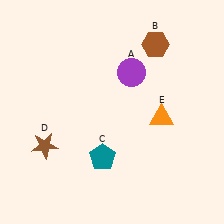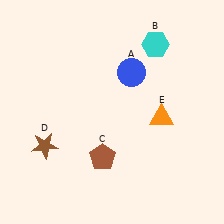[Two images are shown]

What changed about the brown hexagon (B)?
In Image 1, B is brown. In Image 2, it changed to cyan.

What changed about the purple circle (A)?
In Image 1, A is purple. In Image 2, it changed to blue.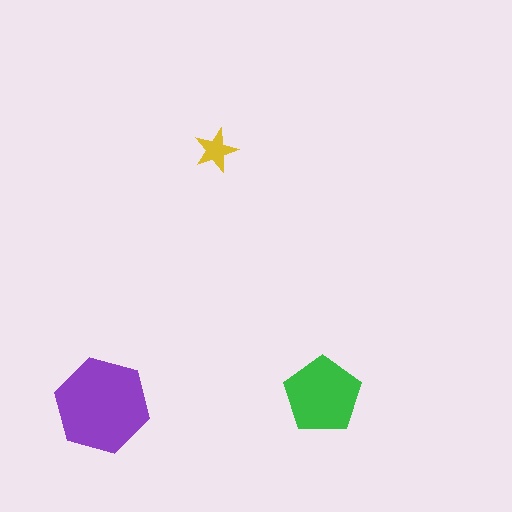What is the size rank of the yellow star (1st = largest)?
3rd.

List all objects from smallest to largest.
The yellow star, the green pentagon, the purple hexagon.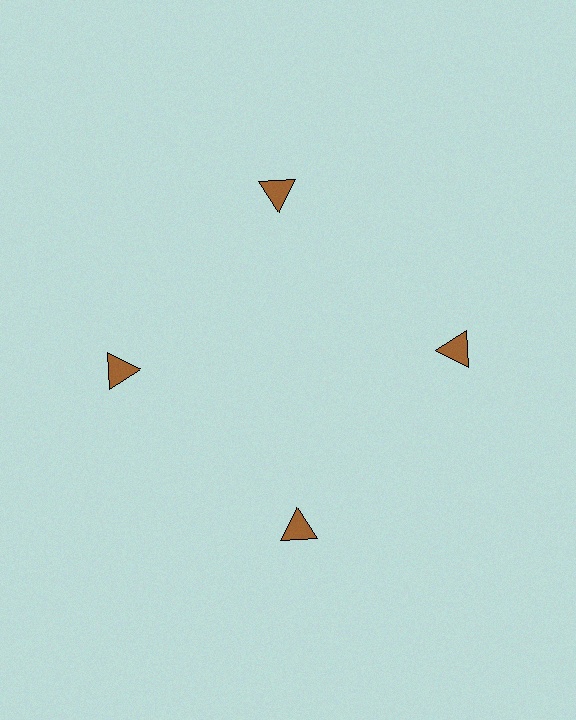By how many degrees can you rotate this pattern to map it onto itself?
The pattern maps onto itself every 90 degrees of rotation.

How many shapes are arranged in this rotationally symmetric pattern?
There are 4 shapes, arranged in 4 groups of 1.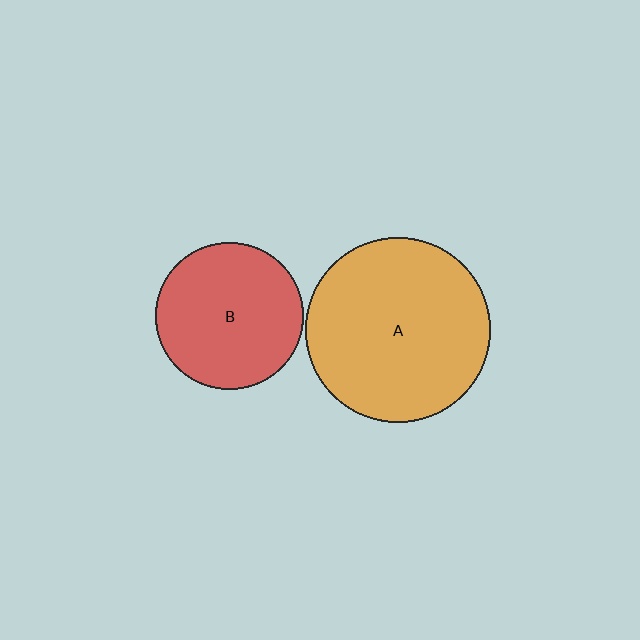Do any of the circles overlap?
No, none of the circles overlap.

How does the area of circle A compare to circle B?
Approximately 1.6 times.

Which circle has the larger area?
Circle A (orange).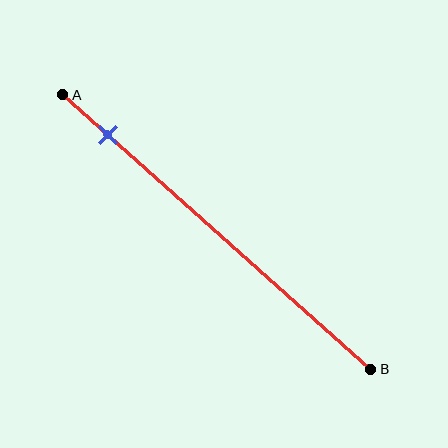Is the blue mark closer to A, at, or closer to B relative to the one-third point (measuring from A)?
The blue mark is closer to point A than the one-third point of segment AB.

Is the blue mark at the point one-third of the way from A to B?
No, the mark is at about 15% from A, not at the 33% one-third point.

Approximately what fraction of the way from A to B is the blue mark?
The blue mark is approximately 15% of the way from A to B.